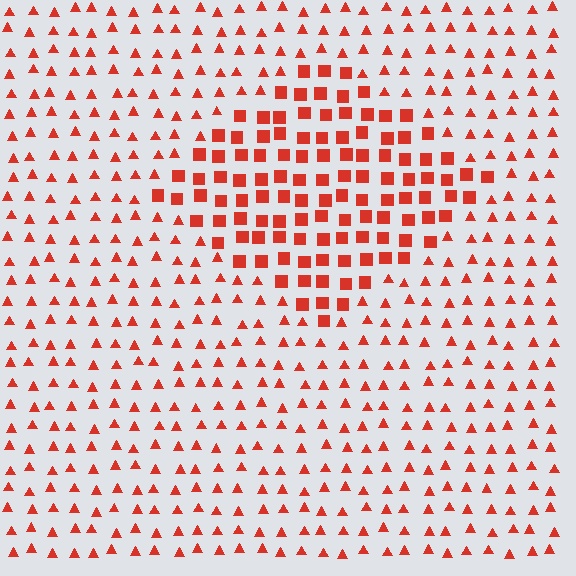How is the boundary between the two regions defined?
The boundary is defined by a change in element shape: squares inside vs. triangles outside. All elements share the same color and spacing.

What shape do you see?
I see a diamond.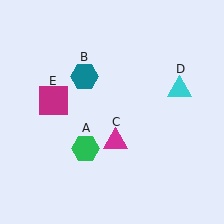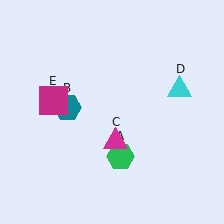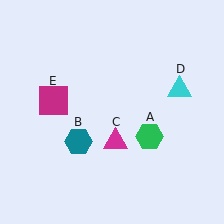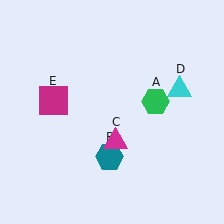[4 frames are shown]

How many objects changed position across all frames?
2 objects changed position: green hexagon (object A), teal hexagon (object B).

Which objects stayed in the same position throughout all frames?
Magenta triangle (object C) and cyan triangle (object D) and magenta square (object E) remained stationary.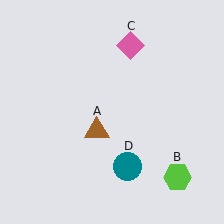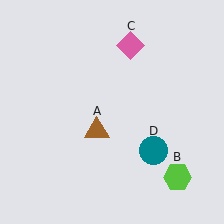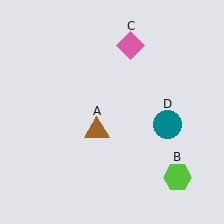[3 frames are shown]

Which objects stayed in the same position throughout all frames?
Brown triangle (object A) and lime hexagon (object B) and pink diamond (object C) remained stationary.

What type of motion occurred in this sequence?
The teal circle (object D) rotated counterclockwise around the center of the scene.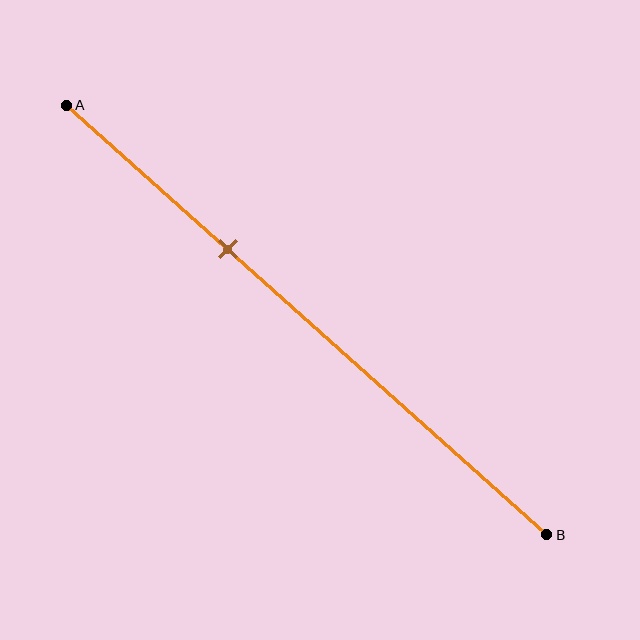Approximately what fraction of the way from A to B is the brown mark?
The brown mark is approximately 35% of the way from A to B.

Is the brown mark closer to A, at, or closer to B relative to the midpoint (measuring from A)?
The brown mark is closer to point A than the midpoint of segment AB.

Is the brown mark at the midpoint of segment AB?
No, the mark is at about 35% from A, not at the 50% midpoint.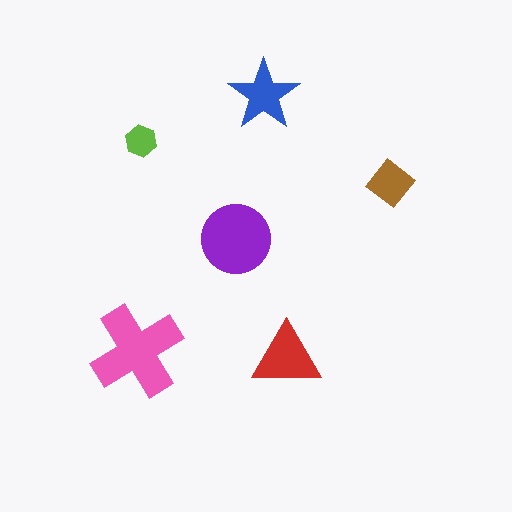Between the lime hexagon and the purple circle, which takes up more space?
The purple circle.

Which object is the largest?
The pink cross.